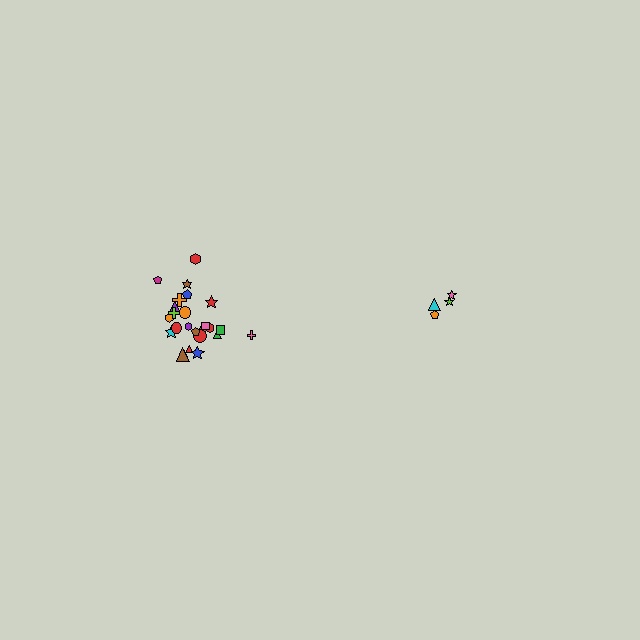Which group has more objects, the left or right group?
The left group.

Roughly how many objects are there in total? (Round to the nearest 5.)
Roughly 30 objects in total.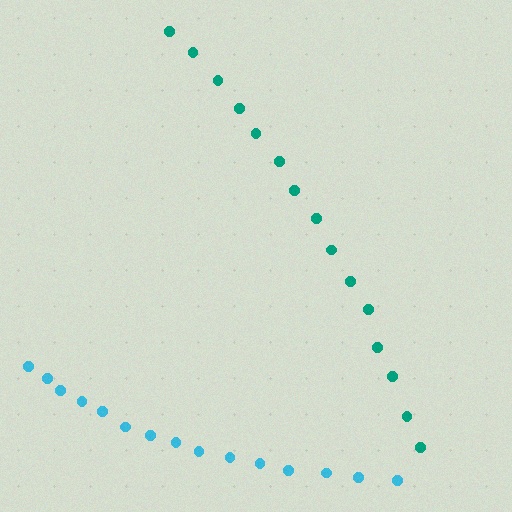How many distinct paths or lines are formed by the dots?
There are 2 distinct paths.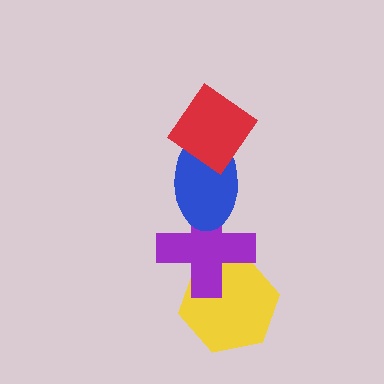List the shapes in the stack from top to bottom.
From top to bottom: the red diamond, the blue ellipse, the purple cross, the yellow hexagon.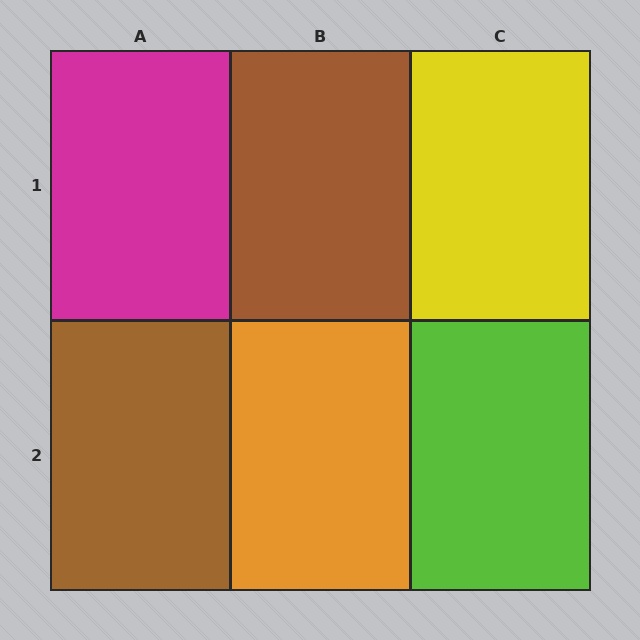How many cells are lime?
1 cell is lime.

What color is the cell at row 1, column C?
Yellow.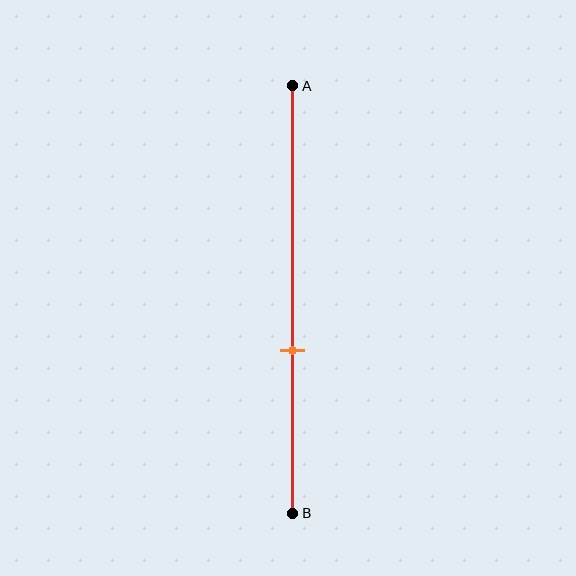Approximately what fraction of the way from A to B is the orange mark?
The orange mark is approximately 60% of the way from A to B.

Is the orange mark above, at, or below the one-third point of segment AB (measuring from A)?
The orange mark is below the one-third point of segment AB.